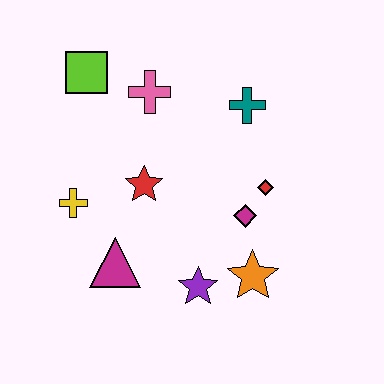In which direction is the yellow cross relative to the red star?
The yellow cross is to the left of the red star.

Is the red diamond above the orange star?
Yes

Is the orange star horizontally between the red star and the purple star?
No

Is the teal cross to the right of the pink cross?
Yes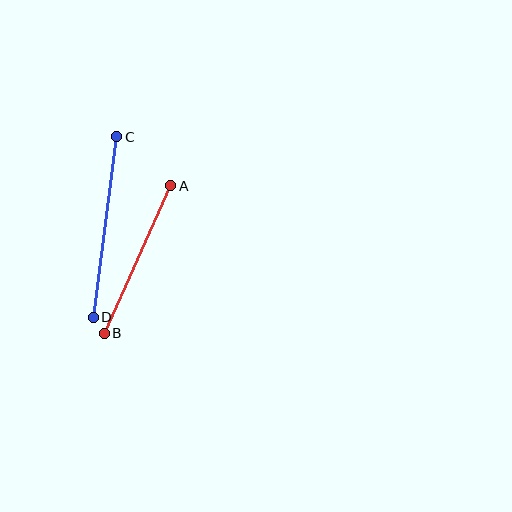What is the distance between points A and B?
The distance is approximately 162 pixels.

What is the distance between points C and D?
The distance is approximately 182 pixels.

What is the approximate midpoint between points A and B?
The midpoint is at approximately (138, 259) pixels.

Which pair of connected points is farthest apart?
Points C and D are farthest apart.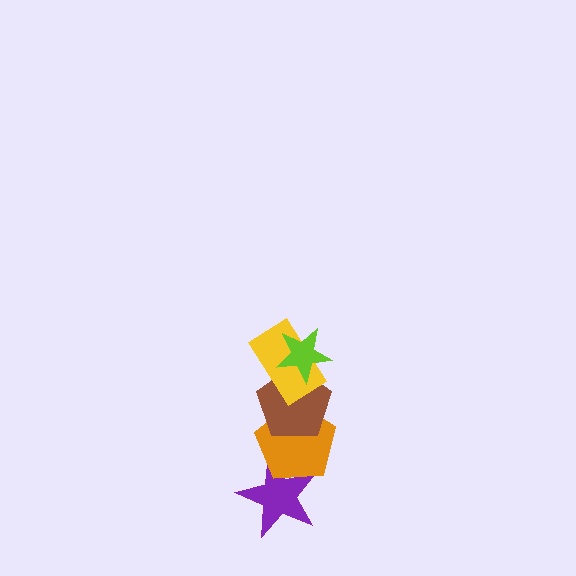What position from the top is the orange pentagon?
The orange pentagon is 4th from the top.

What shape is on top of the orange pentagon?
The brown pentagon is on top of the orange pentagon.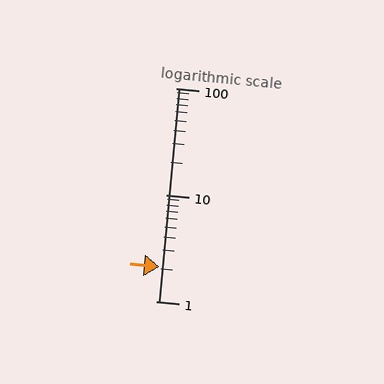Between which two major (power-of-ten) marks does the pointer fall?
The pointer is between 1 and 10.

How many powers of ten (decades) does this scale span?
The scale spans 2 decades, from 1 to 100.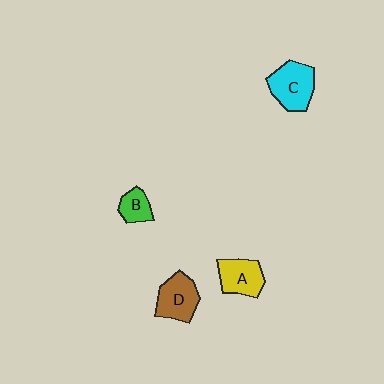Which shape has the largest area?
Shape C (cyan).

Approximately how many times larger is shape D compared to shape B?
Approximately 1.8 times.